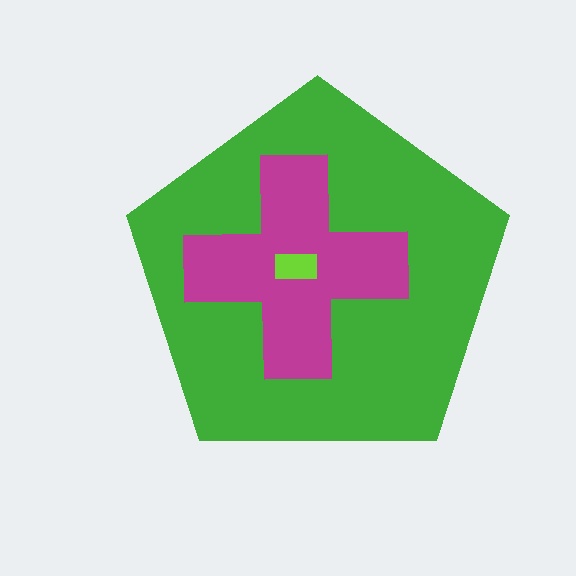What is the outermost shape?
The green pentagon.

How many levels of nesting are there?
3.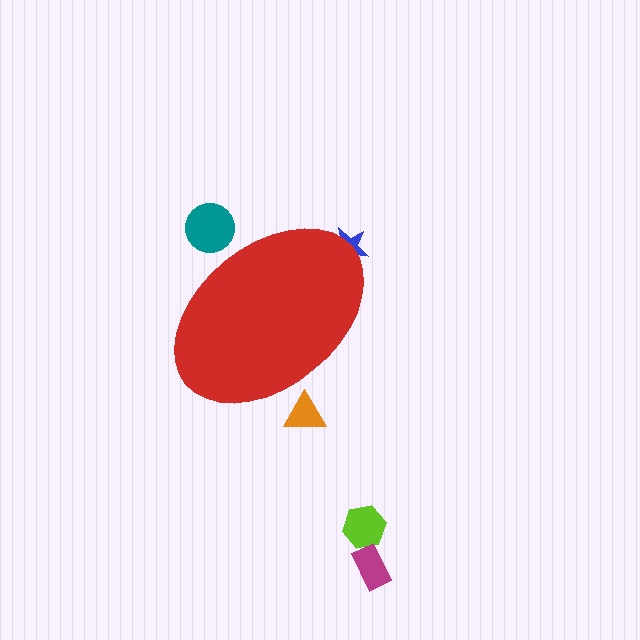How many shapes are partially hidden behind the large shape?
3 shapes are partially hidden.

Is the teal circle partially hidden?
Yes, the teal circle is partially hidden behind the red ellipse.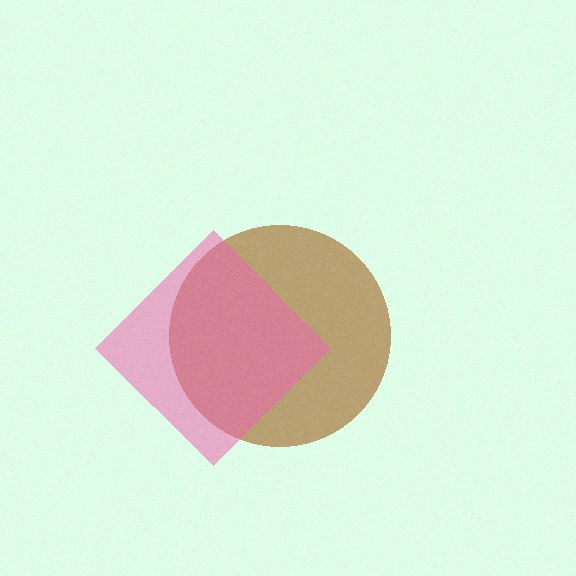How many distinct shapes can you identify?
There are 2 distinct shapes: a brown circle, a pink diamond.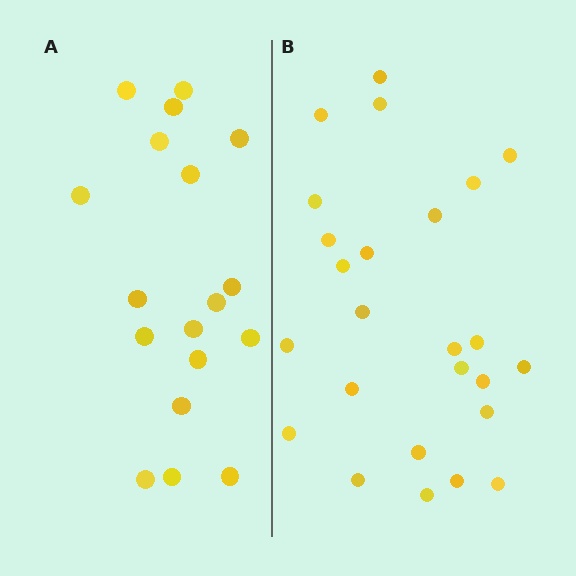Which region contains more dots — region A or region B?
Region B (the right region) has more dots.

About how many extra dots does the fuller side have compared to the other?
Region B has roughly 8 or so more dots than region A.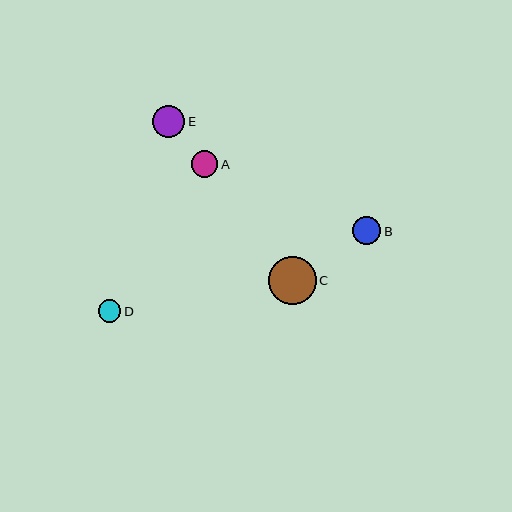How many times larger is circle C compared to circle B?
Circle C is approximately 1.7 times the size of circle B.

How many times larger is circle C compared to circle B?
Circle C is approximately 1.7 times the size of circle B.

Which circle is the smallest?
Circle D is the smallest with a size of approximately 23 pixels.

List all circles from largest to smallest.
From largest to smallest: C, E, B, A, D.